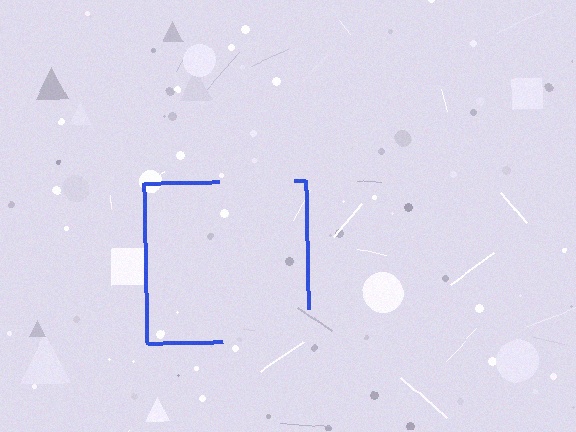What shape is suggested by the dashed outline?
The dashed outline suggests a square.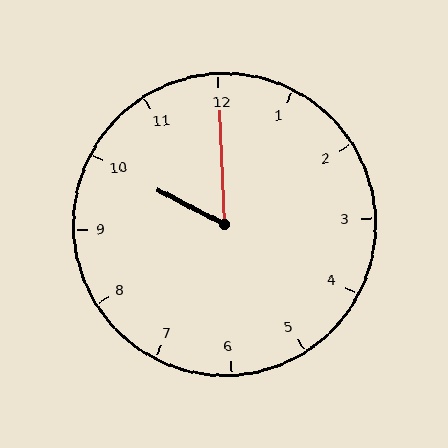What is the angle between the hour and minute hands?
Approximately 60 degrees.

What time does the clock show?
10:00.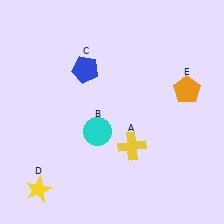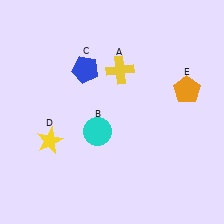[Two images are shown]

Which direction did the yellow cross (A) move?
The yellow cross (A) moved up.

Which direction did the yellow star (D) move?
The yellow star (D) moved up.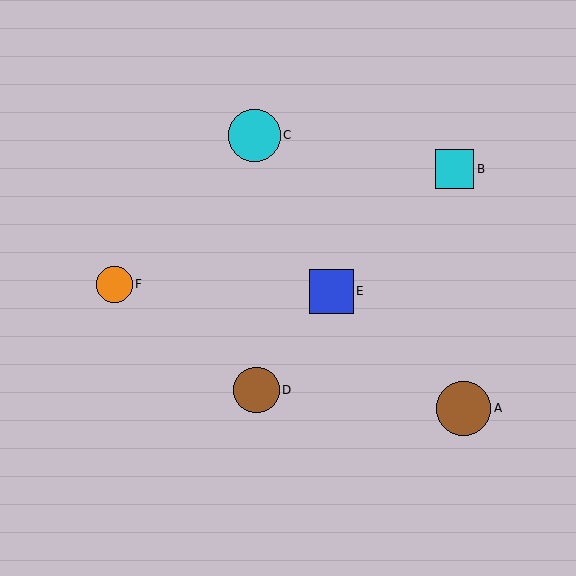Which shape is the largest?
The brown circle (labeled A) is the largest.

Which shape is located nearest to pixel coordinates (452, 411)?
The brown circle (labeled A) at (463, 408) is nearest to that location.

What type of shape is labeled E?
Shape E is a blue square.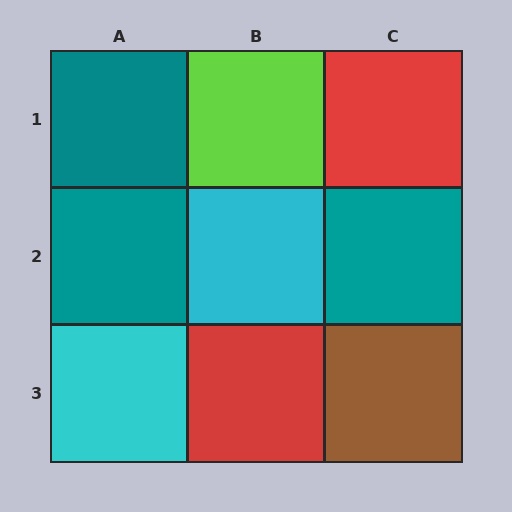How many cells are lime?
1 cell is lime.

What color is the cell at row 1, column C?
Red.